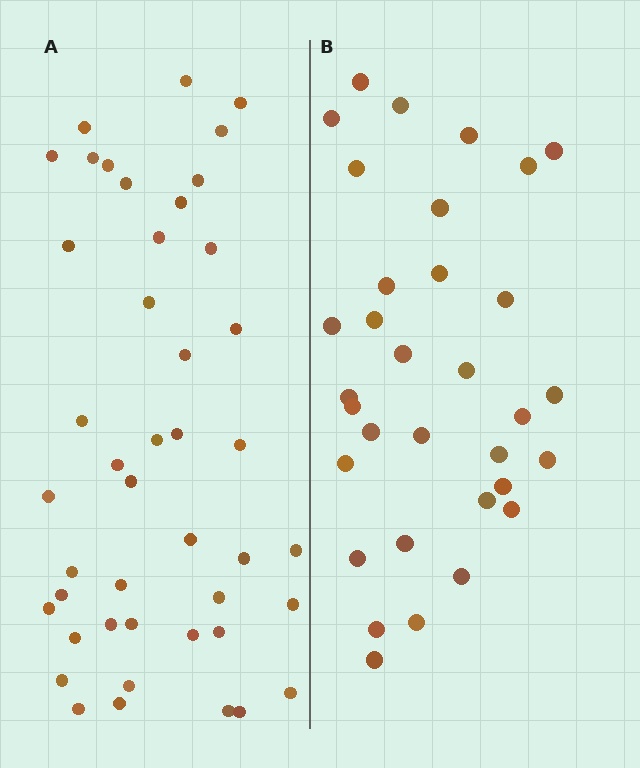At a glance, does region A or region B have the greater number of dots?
Region A (the left region) has more dots.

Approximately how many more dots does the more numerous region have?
Region A has roughly 12 or so more dots than region B.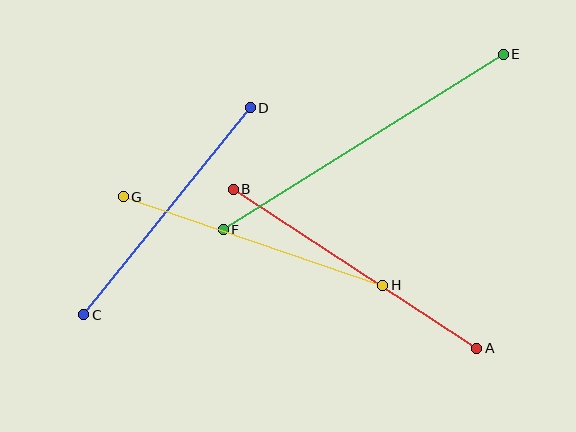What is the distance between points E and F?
The distance is approximately 330 pixels.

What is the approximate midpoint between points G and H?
The midpoint is at approximately (253, 241) pixels.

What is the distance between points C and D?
The distance is approximately 266 pixels.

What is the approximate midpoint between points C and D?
The midpoint is at approximately (167, 211) pixels.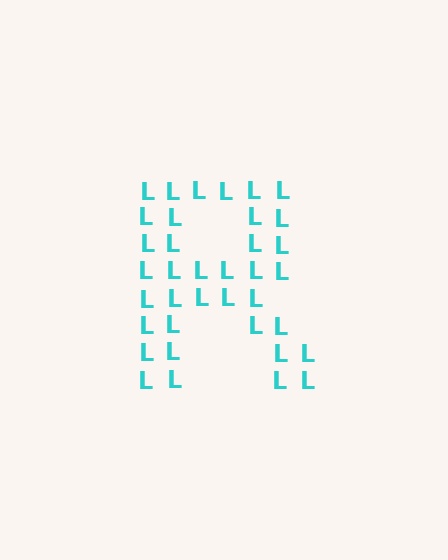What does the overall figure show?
The overall figure shows the letter R.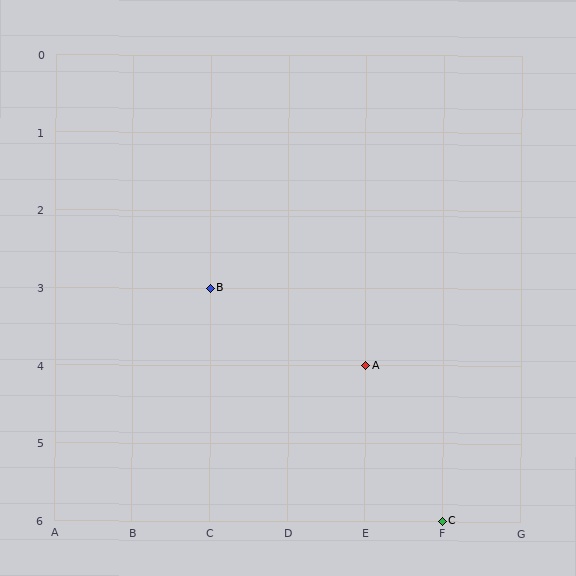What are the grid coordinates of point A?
Point A is at grid coordinates (E, 4).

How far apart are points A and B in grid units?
Points A and B are 2 columns and 1 row apart (about 2.2 grid units diagonally).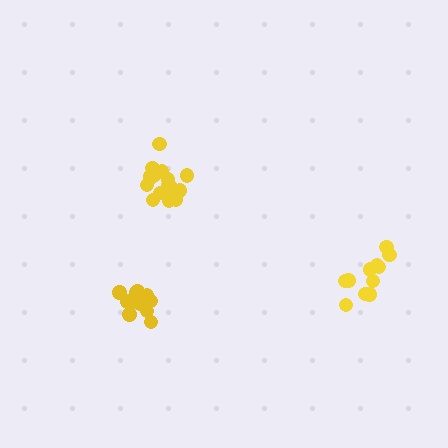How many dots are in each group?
Group 1: 16 dots, Group 2: 12 dots, Group 3: 17 dots (45 total).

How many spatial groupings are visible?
There are 3 spatial groupings.